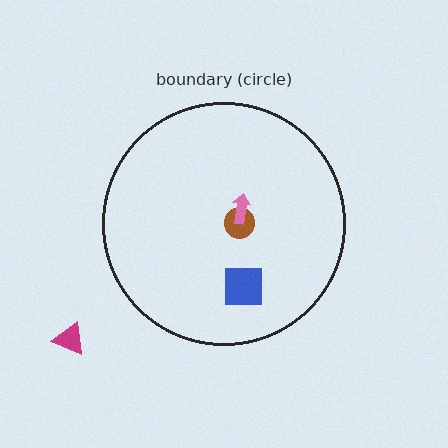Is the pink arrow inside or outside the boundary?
Inside.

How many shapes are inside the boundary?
3 inside, 1 outside.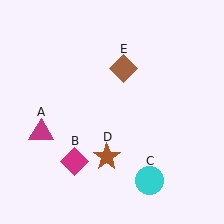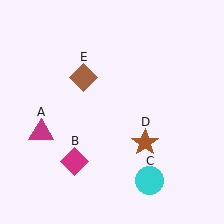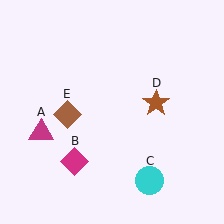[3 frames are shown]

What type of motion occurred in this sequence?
The brown star (object D), brown diamond (object E) rotated counterclockwise around the center of the scene.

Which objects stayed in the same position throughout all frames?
Magenta triangle (object A) and magenta diamond (object B) and cyan circle (object C) remained stationary.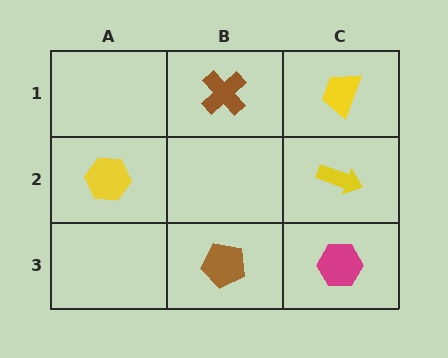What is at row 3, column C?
A magenta hexagon.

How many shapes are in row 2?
2 shapes.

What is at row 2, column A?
A yellow hexagon.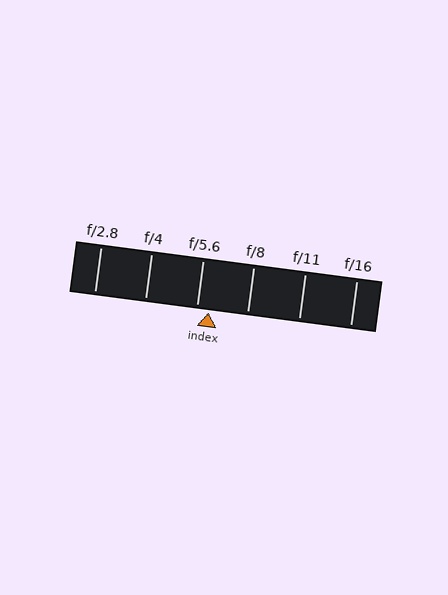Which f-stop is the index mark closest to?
The index mark is closest to f/5.6.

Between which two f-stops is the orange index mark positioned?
The index mark is between f/5.6 and f/8.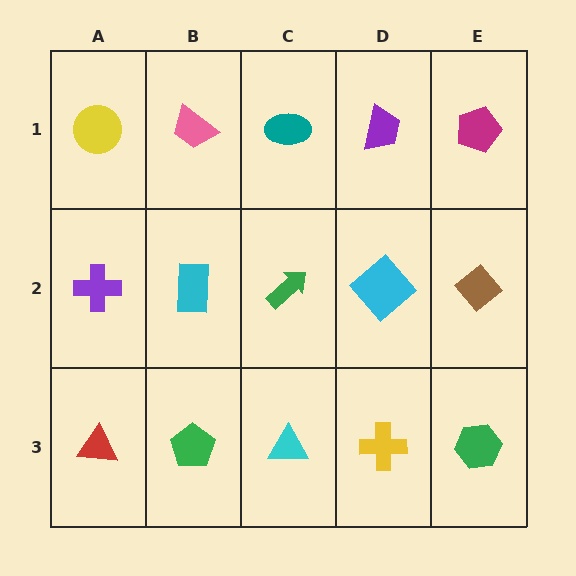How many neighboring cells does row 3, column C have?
3.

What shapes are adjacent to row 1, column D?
A cyan diamond (row 2, column D), a teal ellipse (row 1, column C), a magenta pentagon (row 1, column E).